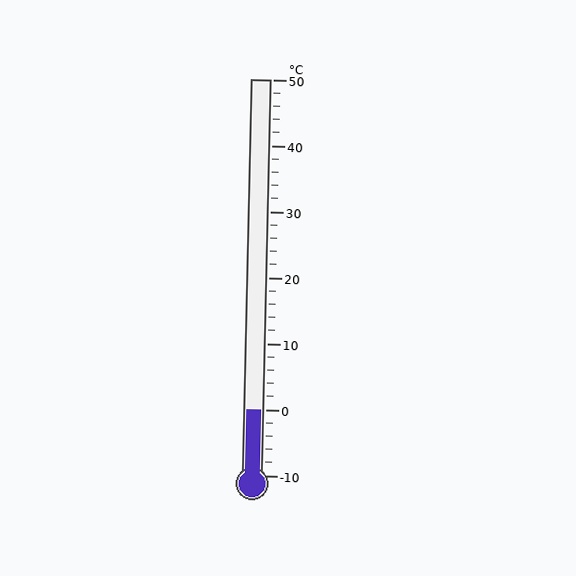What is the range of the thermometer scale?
The thermometer scale ranges from -10°C to 50°C.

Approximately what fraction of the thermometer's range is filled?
The thermometer is filled to approximately 15% of its range.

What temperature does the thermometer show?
The thermometer shows approximately 0°C.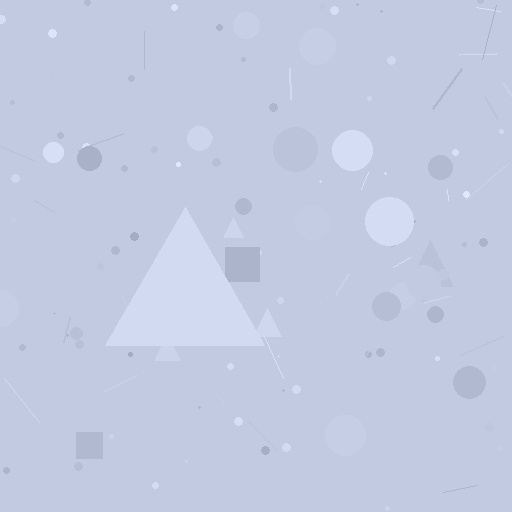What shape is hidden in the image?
A triangle is hidden in the image.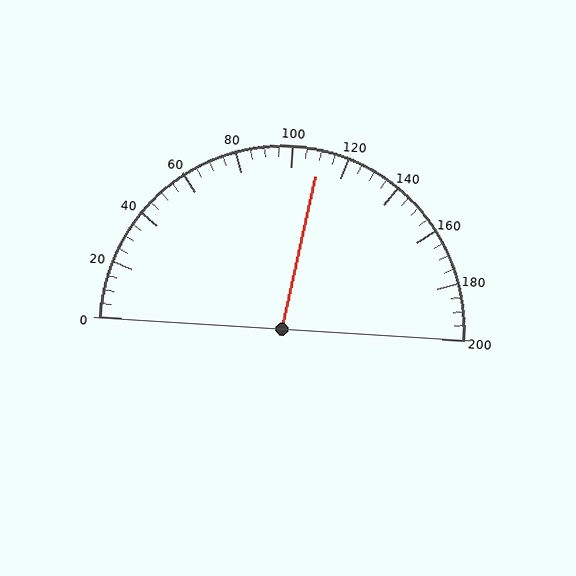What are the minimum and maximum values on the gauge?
The gauge ranges from 0 to 200.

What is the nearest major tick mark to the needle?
The nearest major tick mark is 120.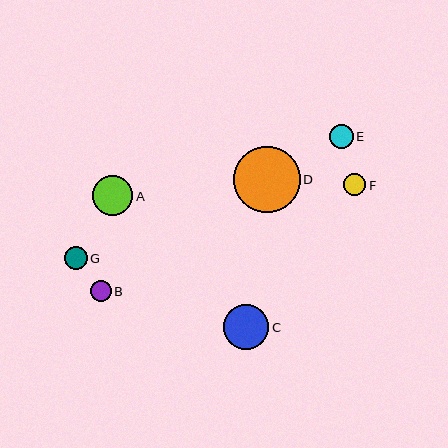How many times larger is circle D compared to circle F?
Circle D is approximately 3.0 times the size of circle F.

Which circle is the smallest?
Circle B is the smallest with a size of approximately 21 pixels.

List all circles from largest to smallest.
From largest to smallest: D, C, A, E, G, F, B.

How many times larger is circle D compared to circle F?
Circle D is approximately 3.0 times the size of circle F.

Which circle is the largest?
Circle D is the largest with a size of approximately 67 pixels.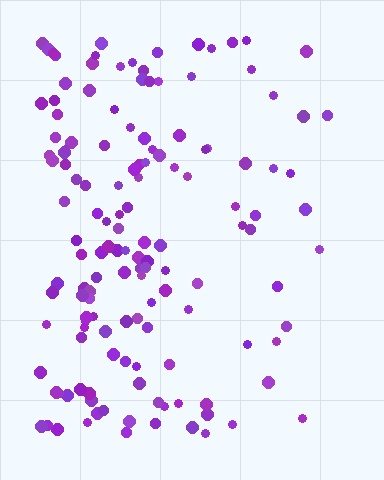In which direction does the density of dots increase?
From right to left, with the left side densest.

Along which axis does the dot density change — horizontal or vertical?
Horizontal.